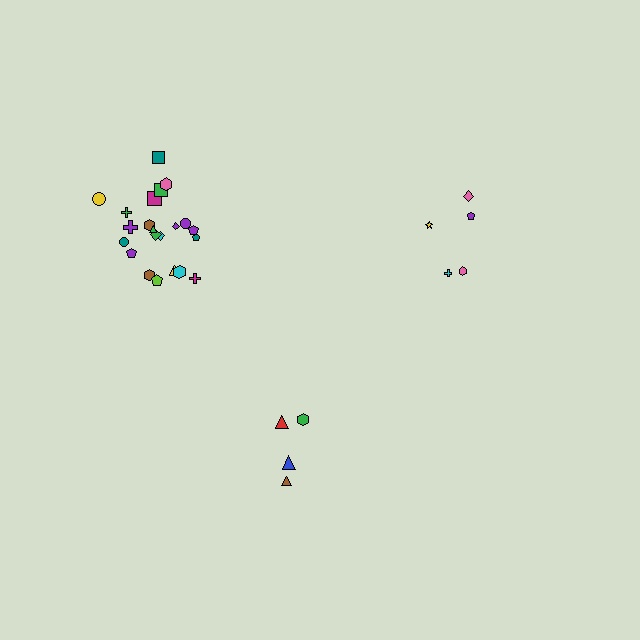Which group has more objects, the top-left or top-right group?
The top-left group.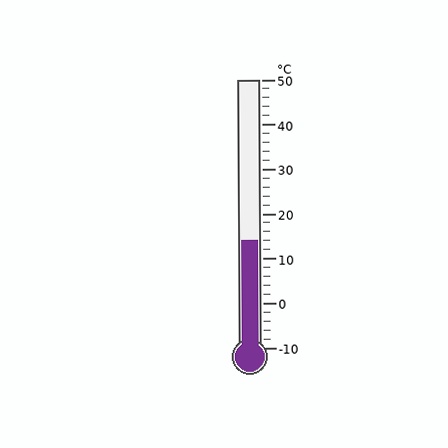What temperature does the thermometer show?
The thermometer shows approximately 14°C.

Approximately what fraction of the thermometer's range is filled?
The thermometer is filled to approximately 40% of its range.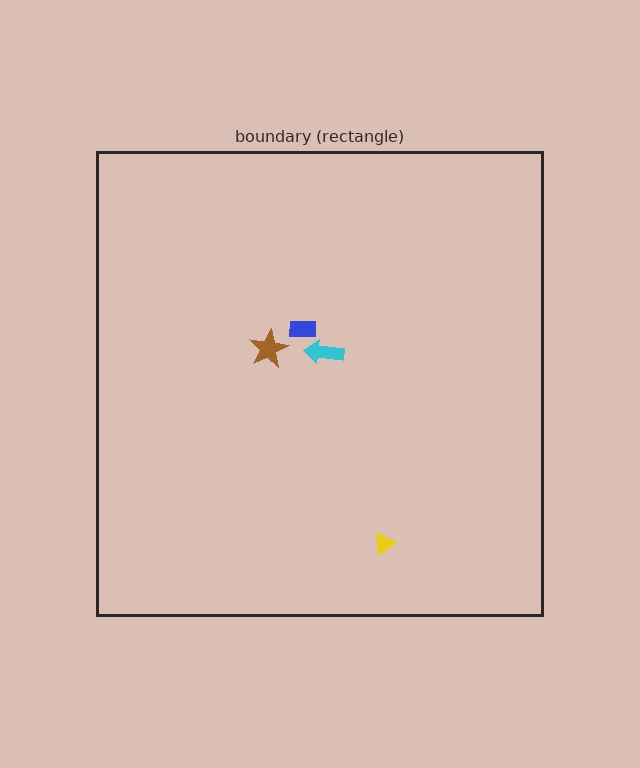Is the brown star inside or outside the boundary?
Inside.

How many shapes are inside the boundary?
4 inside, 0 outside.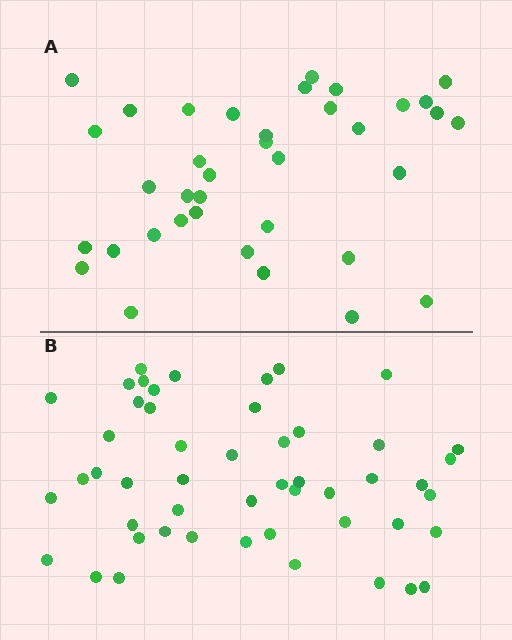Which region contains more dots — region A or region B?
Region B (the bottom region) has more dots.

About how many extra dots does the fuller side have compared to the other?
Region B has approximately 15 more dots than region A.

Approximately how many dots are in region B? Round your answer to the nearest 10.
About 50 dots.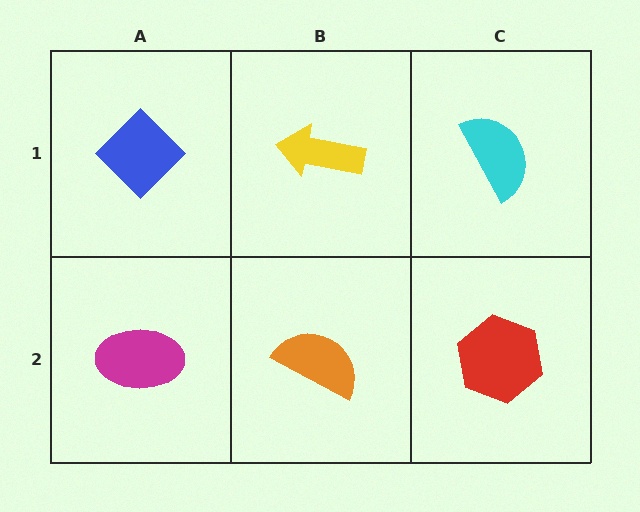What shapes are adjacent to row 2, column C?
A cyan semicircle (row 1, column C), an orange semicircle (row 2, column B).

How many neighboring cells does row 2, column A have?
2.